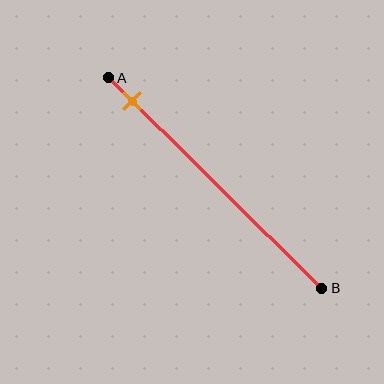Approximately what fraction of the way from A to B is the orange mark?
The orange mark is approximately 10% of the way from A to B.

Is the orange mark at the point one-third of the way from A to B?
No, the mark is at about 10% from A, not at the 33% one-third point.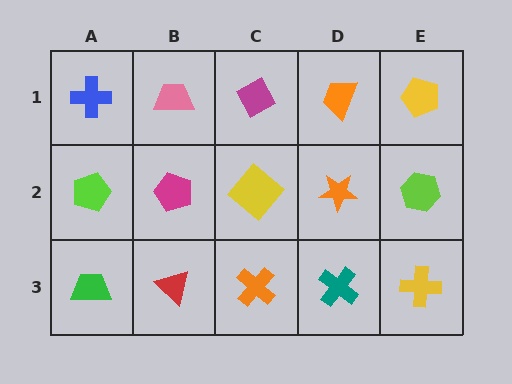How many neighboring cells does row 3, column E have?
2.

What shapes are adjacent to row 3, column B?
A magenta pentagon (row 2, column B), a green trapezoid (row 3, column A), an orange cross (row 3, column C).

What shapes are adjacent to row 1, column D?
An orange star (row 2, column D), a magenta diamond (row 1, column C), a yellow pentagon (row 1, column E).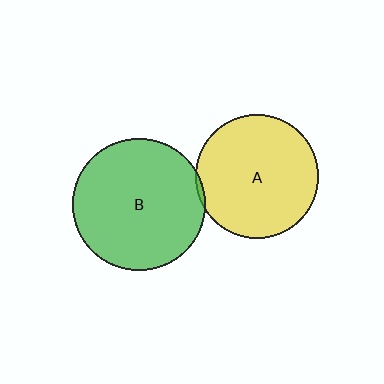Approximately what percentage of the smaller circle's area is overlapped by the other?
Approximately 5%.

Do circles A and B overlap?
Yes.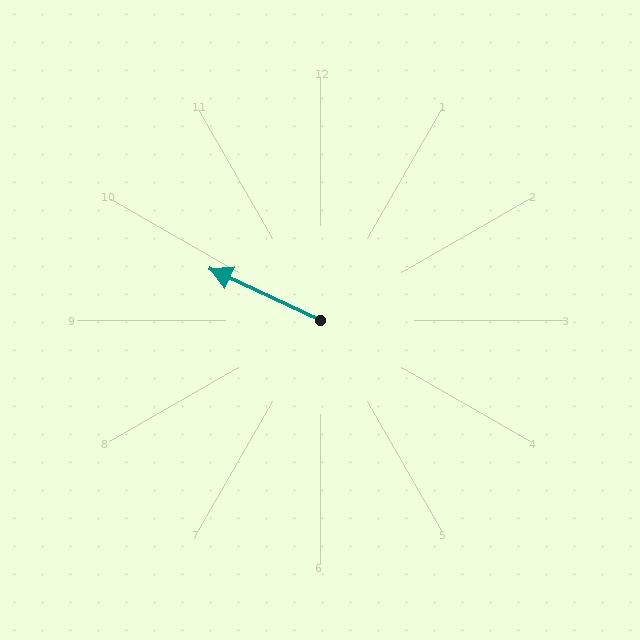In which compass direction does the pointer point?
Northwest.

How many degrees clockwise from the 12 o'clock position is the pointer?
Approximately 295 degrees.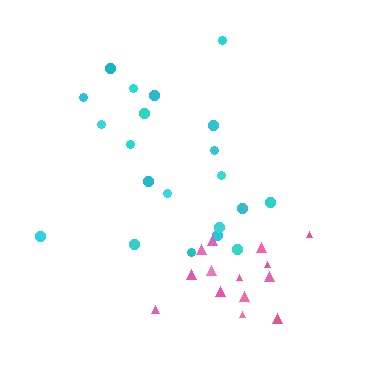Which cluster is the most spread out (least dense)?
Cyan.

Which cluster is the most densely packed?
Pink.